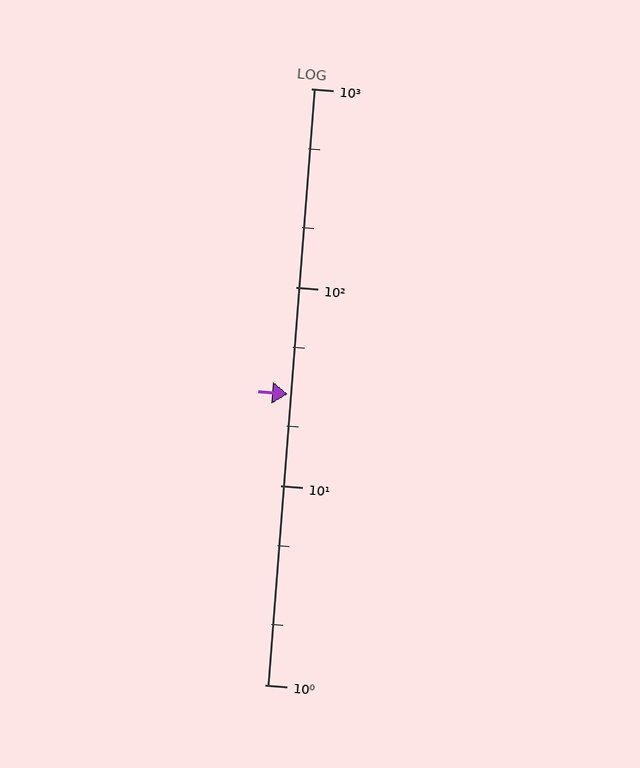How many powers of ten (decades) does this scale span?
The scale spans 3 decades, from 1 to 1000.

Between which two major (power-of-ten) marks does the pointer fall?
The pointer is between 10 and 100.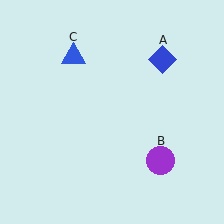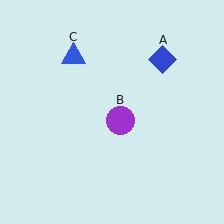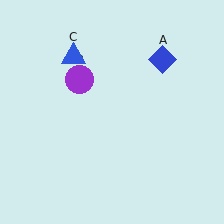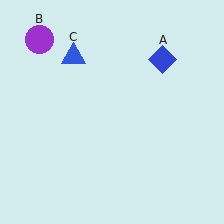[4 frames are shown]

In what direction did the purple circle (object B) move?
The purple circle (object B) moved up and to the left.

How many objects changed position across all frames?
1 object changed position: purple circle (object B).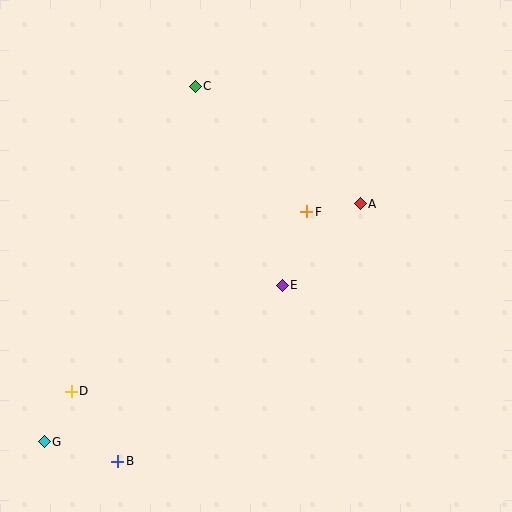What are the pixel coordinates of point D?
Point D is at (71, 391).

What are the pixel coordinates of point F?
Point F is at (307, 212).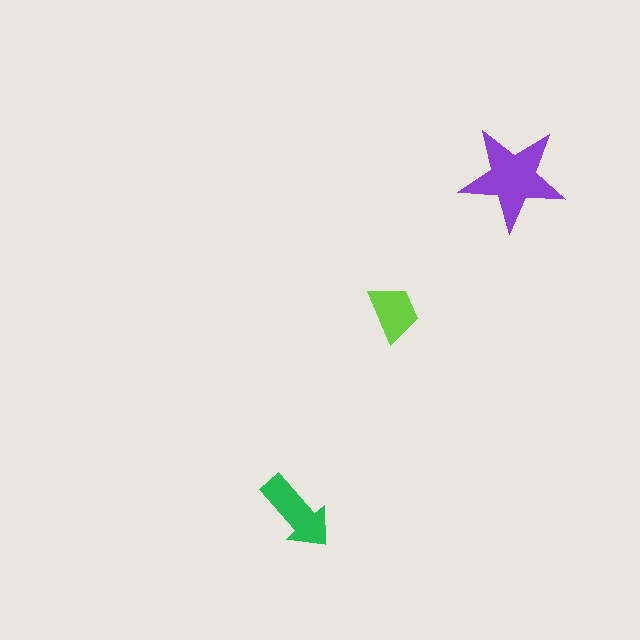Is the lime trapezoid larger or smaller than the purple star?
Smaller.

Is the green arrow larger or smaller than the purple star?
Smaller.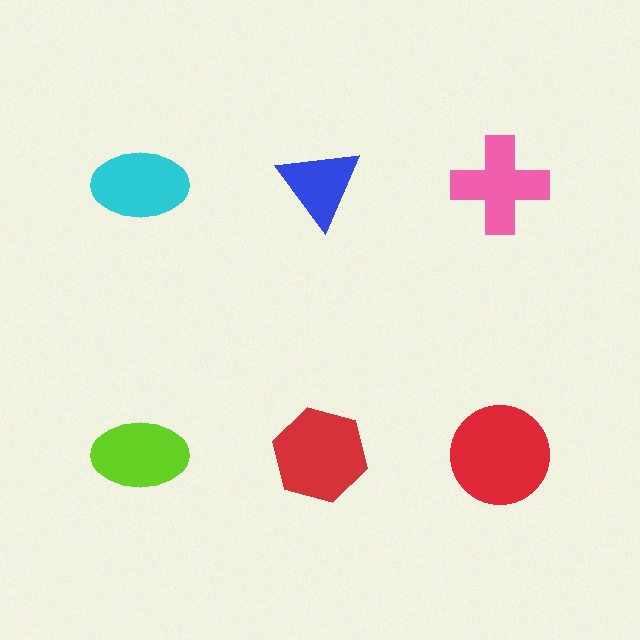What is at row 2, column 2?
A red hexagon.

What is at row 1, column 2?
A blue triangle.